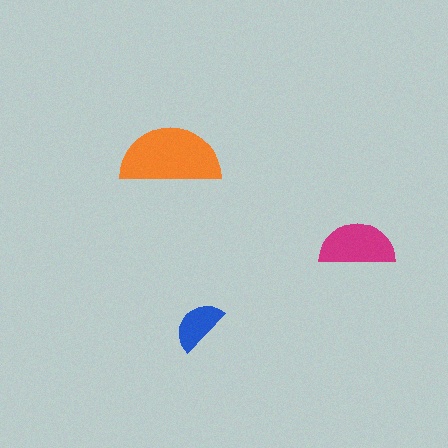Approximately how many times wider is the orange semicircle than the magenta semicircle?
About 1.5 times wider.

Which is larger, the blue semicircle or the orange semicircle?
The orange one.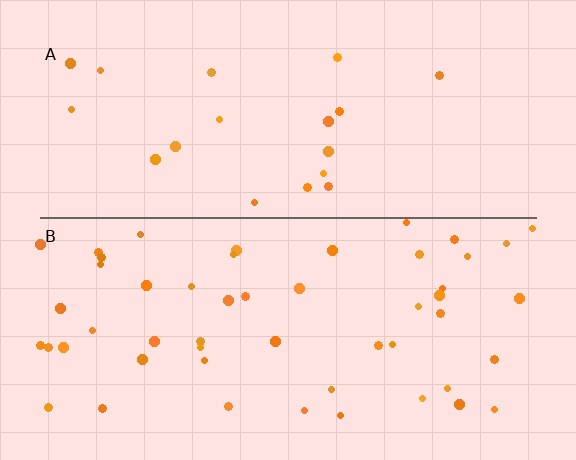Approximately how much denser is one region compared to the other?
Approximately 2.6× — region B over region A.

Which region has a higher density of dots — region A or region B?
B (the bottom).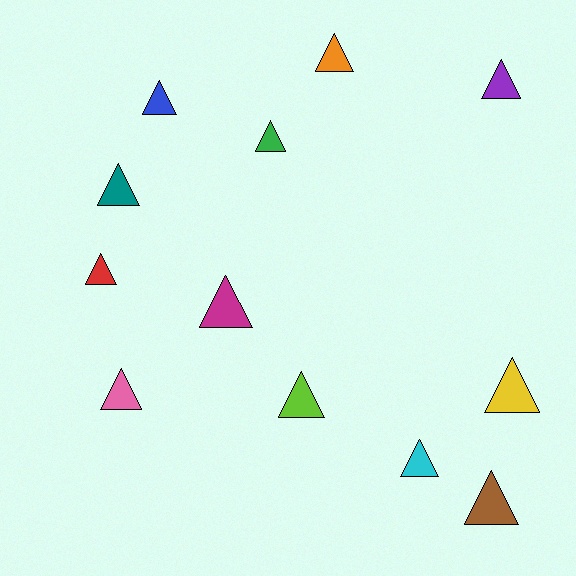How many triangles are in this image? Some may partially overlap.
There are 12 triangles.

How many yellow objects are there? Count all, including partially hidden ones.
There is 1 yellow object.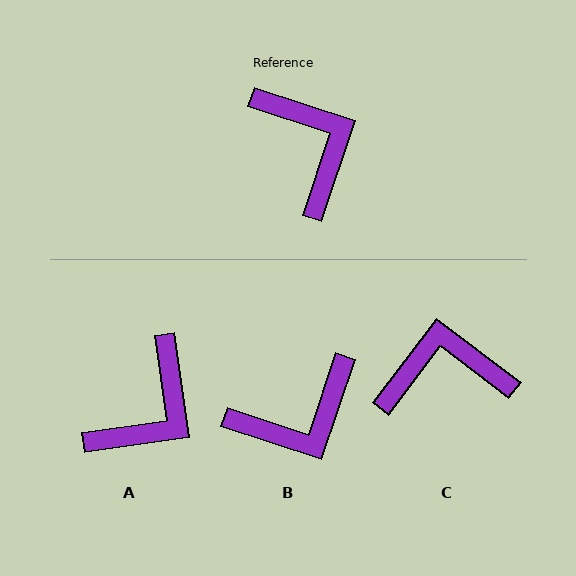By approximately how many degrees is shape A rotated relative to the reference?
Approximately 64 degrees clockwise.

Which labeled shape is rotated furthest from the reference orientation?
B, about 90 degrees away.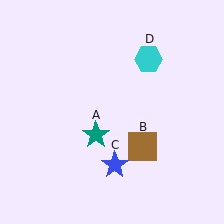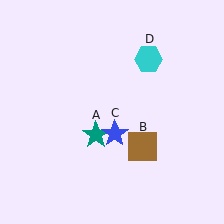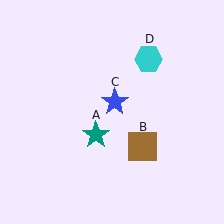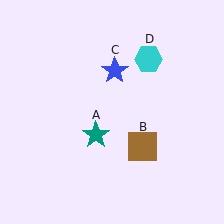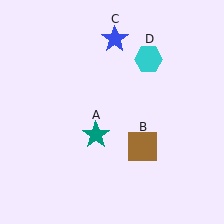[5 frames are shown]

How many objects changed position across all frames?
1 object changed position: blue star (object C).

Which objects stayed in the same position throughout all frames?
Teal star (object A) and brown square (object B) and cyan hexagon (object D) remained stationary.